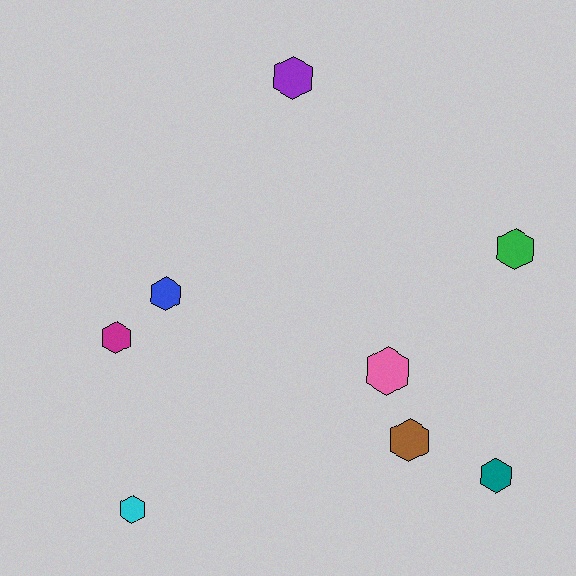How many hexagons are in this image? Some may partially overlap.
There are 8 hexagons.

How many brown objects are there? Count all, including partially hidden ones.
There is 1 brown object.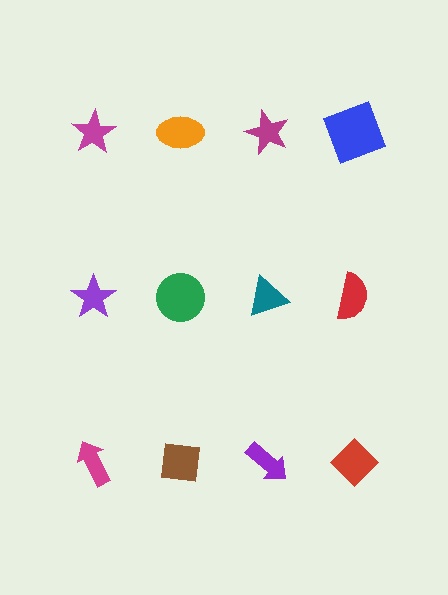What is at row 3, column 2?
A brown square.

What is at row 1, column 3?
A magenta star.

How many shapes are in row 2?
4 shapes.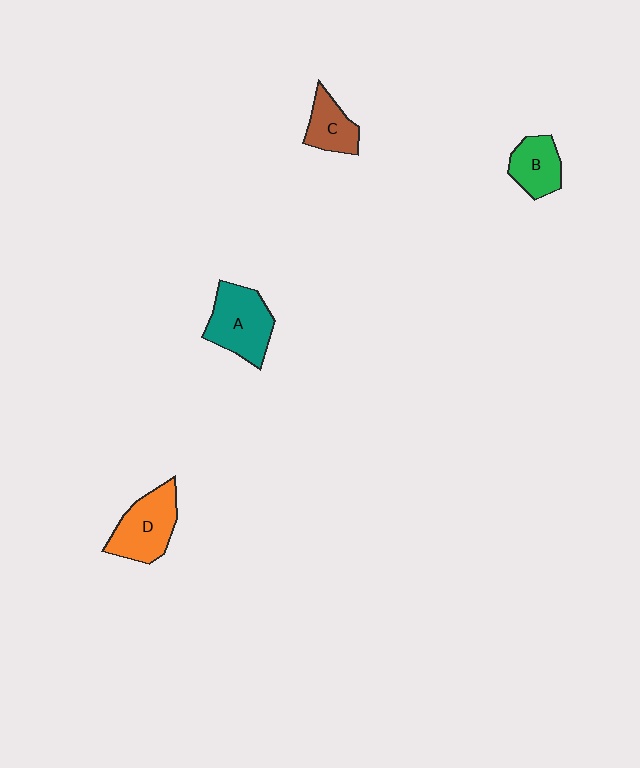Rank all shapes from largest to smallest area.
From largest to smallest: A (teal), D (orange), B (green), C (brown).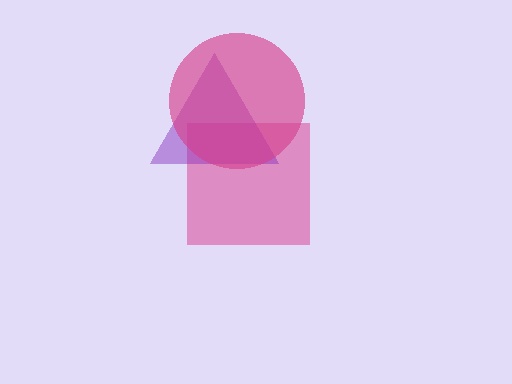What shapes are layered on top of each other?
The layered shapes are: a pink square, a purple triangle, a magenta circle.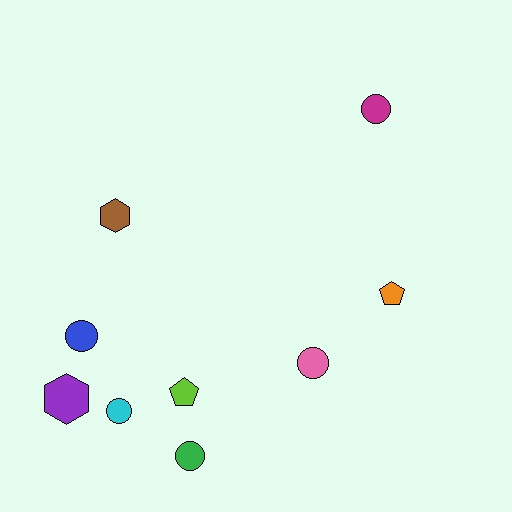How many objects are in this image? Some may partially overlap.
There are 9 objects.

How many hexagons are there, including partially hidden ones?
There are 2 hexagons.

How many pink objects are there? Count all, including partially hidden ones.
There is 1 pink object.